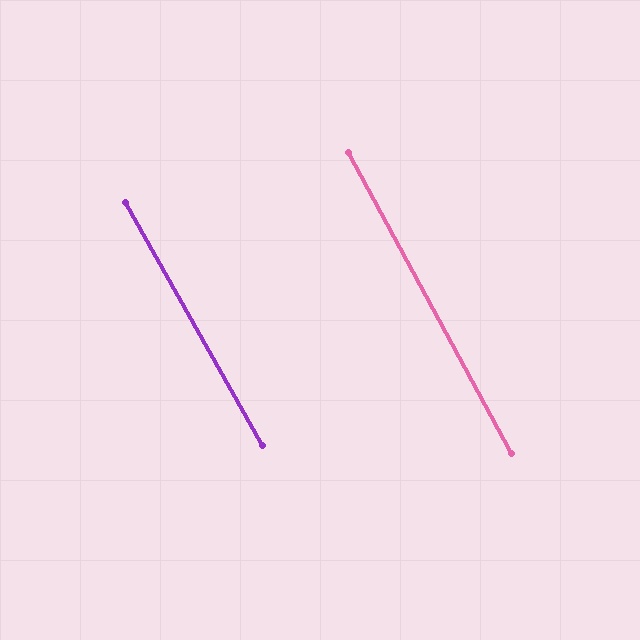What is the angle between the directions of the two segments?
Approximately 1 degree.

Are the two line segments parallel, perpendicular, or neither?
Parallel — their directions differ by only 1.0°.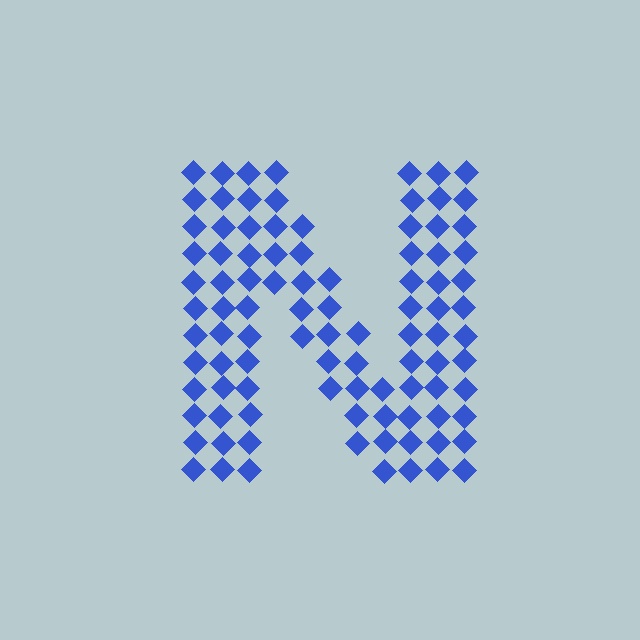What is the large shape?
The large shape is the letter N.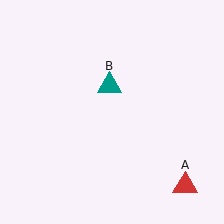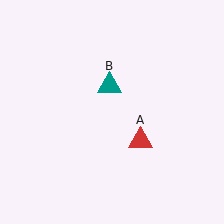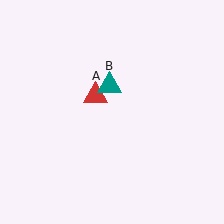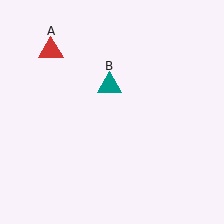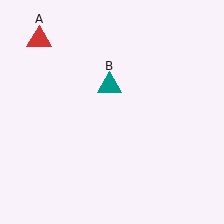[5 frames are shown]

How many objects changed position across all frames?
1 object changed position: red triangle (object A).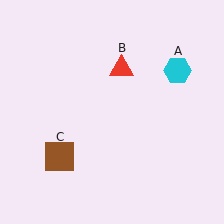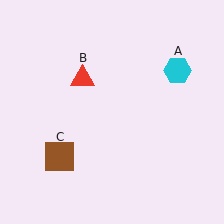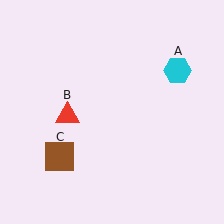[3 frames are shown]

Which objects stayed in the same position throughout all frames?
Cyan hexagon (object A) and brown square (object C) remained stationary.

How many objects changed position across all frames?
1 object changed position: red triangle (object B).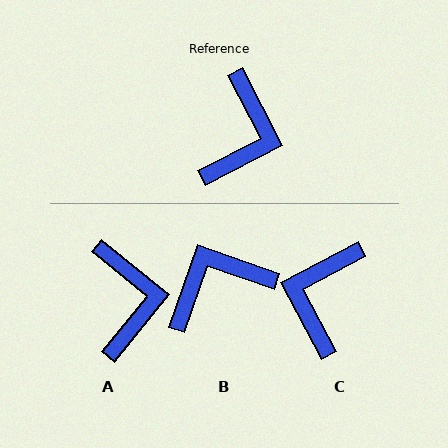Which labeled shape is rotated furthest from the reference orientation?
C, about 180 degrees away.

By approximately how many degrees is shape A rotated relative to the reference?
Approximately 23 degrees counter-clockwise.